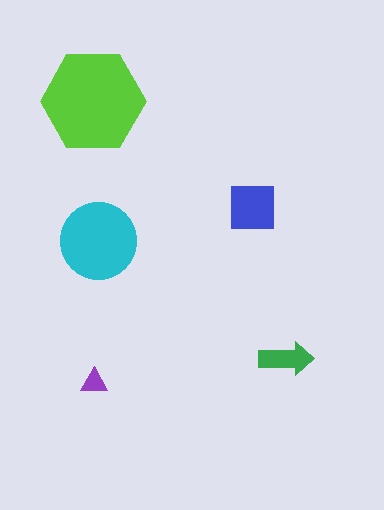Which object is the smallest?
The purple triangle.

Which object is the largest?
The lime hexagon.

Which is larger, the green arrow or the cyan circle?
The cyan circle.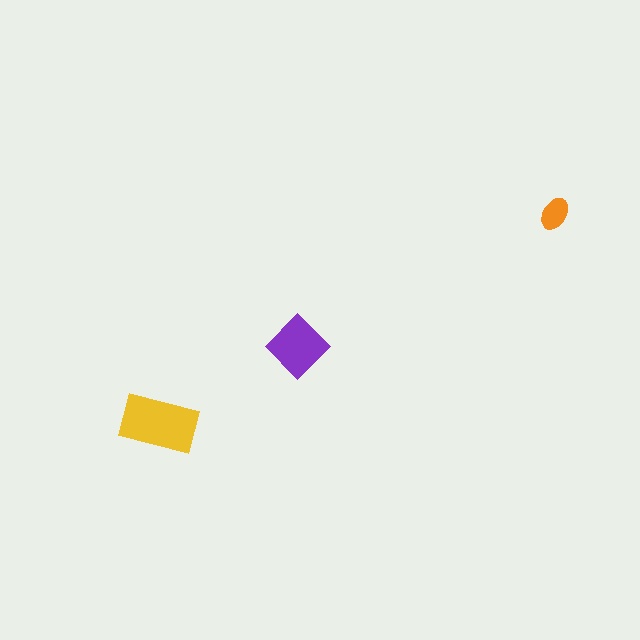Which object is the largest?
The yellow rectangle.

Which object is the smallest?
The orange ellipse.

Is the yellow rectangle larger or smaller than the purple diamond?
Larger.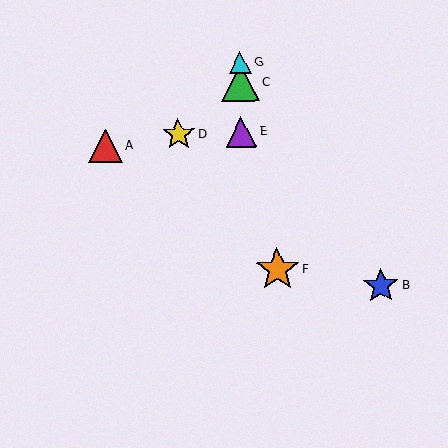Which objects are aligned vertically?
Objects C, E, G are aligned vertically.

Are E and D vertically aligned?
No, E is at x≈241 and D is at x≈178.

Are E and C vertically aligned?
Yes, both are at x≈241.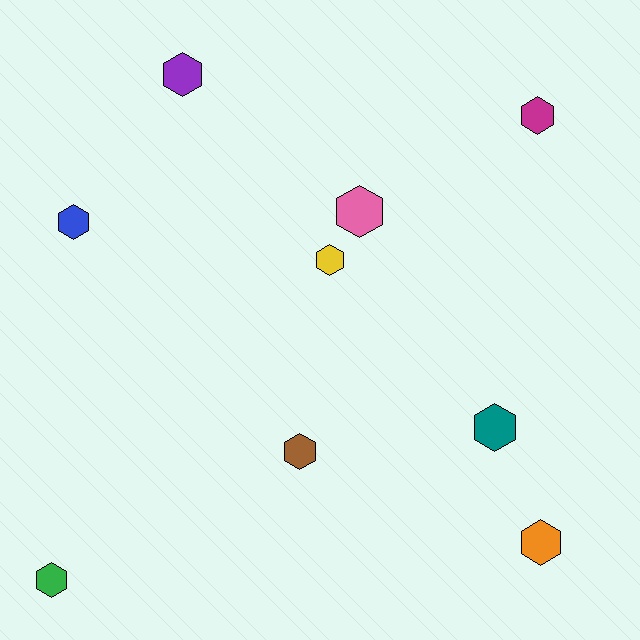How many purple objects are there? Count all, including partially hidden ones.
There is 1 purple object.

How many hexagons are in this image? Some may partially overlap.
There are 9 hexagons.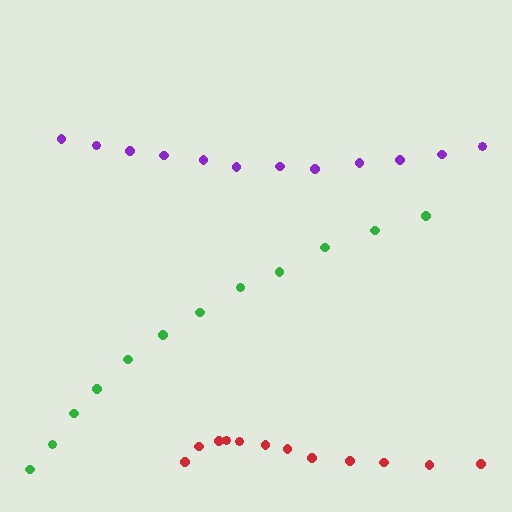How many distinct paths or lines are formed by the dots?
There are 3 distinct paths.